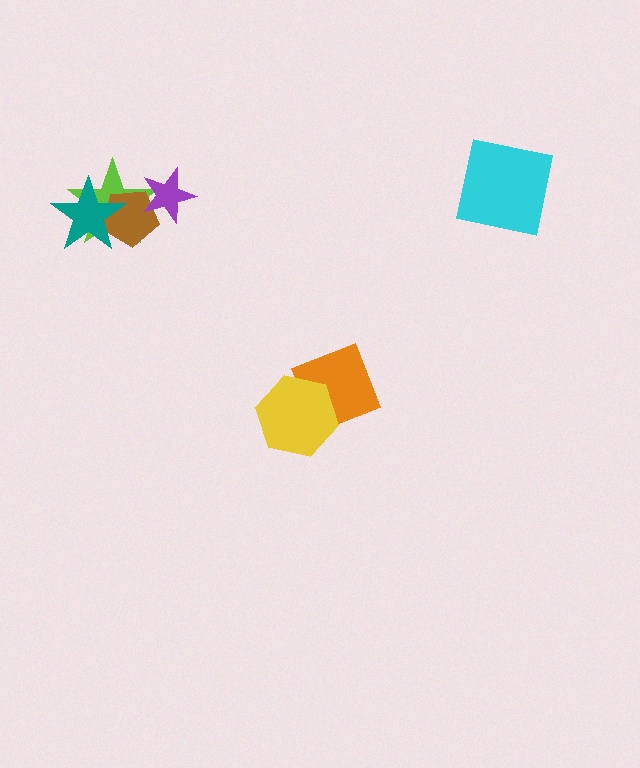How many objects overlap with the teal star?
2 objects overlap with the teal star.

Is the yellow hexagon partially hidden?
No, no other shape covers it.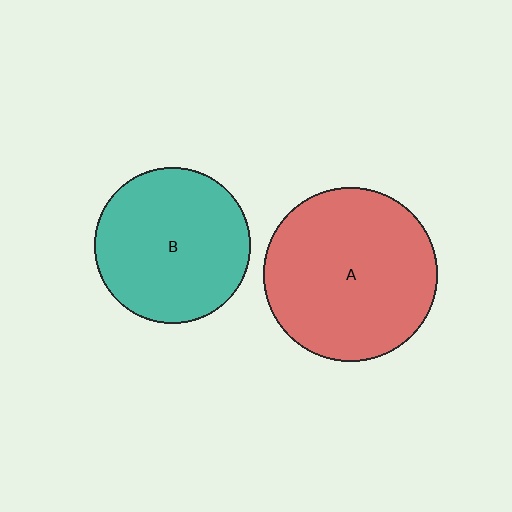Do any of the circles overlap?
No, none of the circles overlap.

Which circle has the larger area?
Circle A (red).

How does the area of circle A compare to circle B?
Approximately 1.2 times.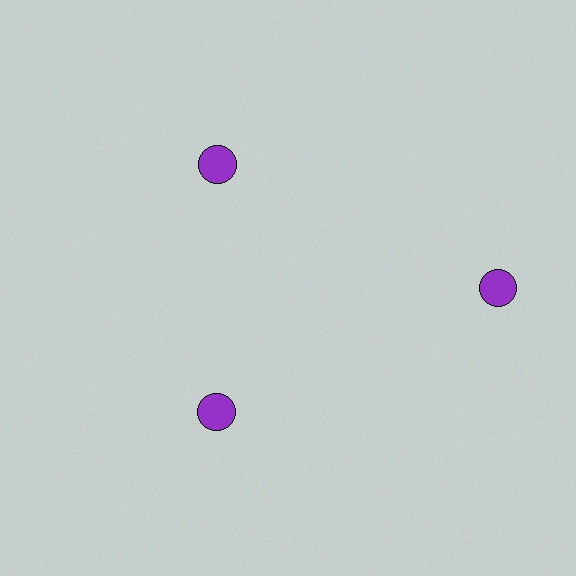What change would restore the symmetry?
The symmetry would be restored by moving it inward, back onto the ring so that all 3 circles sit at equal angles and equal distance from the center.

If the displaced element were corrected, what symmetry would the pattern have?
It would have 3-fold rotational symmetry — the pattern would map onto itself every 120 degrees.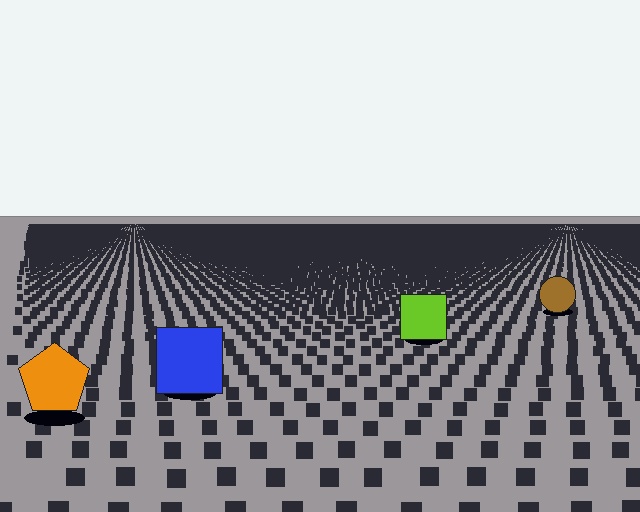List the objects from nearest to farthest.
From nearest to farthest: the orange pentagon, the blue square, the lime square, the brown circle.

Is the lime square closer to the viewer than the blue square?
No. The blue square is closer — you can tell from the texture gradient: the ground texture is coarser near it.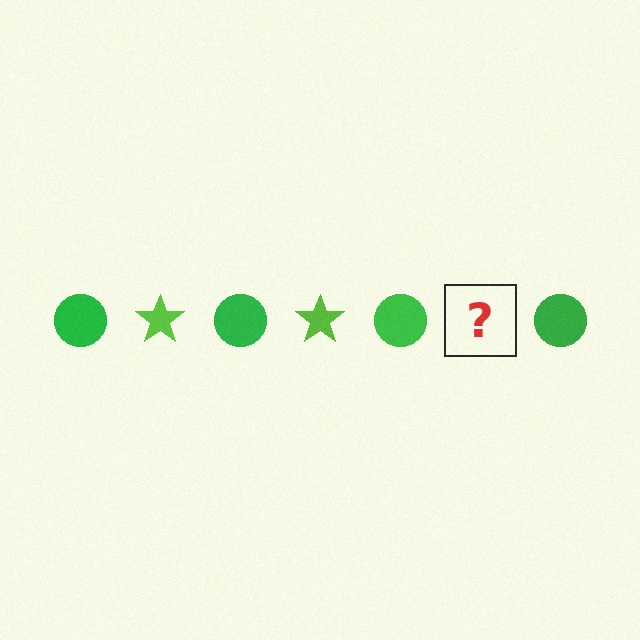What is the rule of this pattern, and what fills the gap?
The rule is that the pattern alternates between green circle and lime star. The gap should be filled with a lime star.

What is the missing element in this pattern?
The missing element is a lime star.